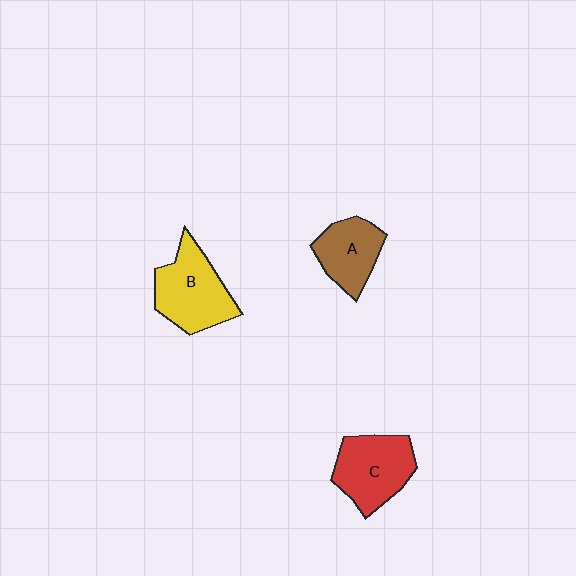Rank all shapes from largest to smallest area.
From largest to smallest: B (yellow), C (red), A (brown).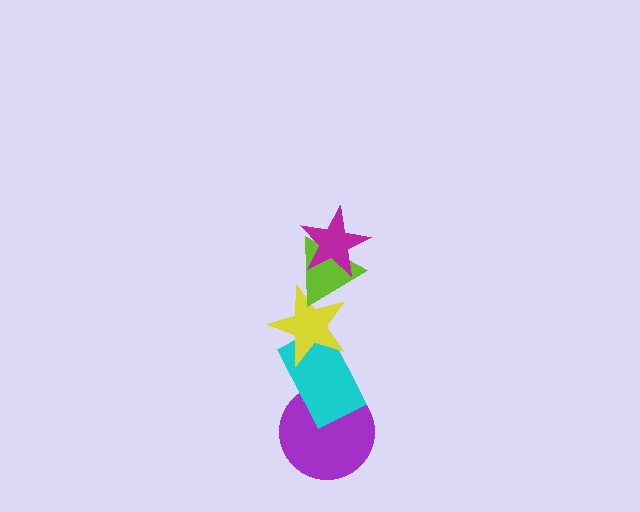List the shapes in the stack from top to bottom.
From top to bottom: the magenta star, the lime triangle, the yellow star, the cyan rectangle, the purple circle.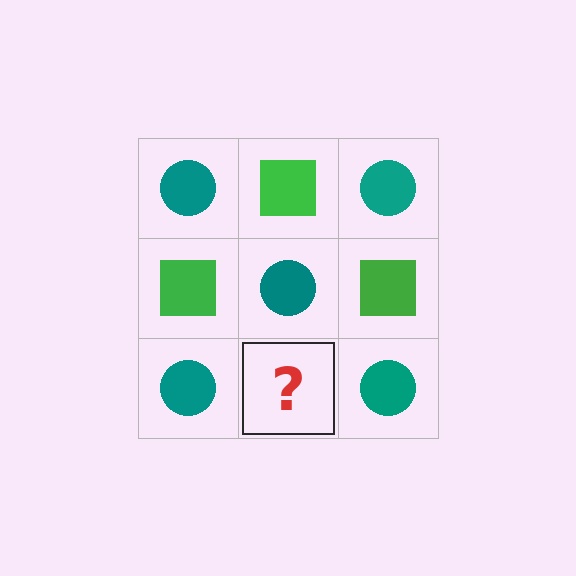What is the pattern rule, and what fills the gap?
The rule is that it alternates teal circle and green square in a checkerboard pattern. The gap should be filled with a green square.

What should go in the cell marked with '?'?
The missing cell should contain a green square.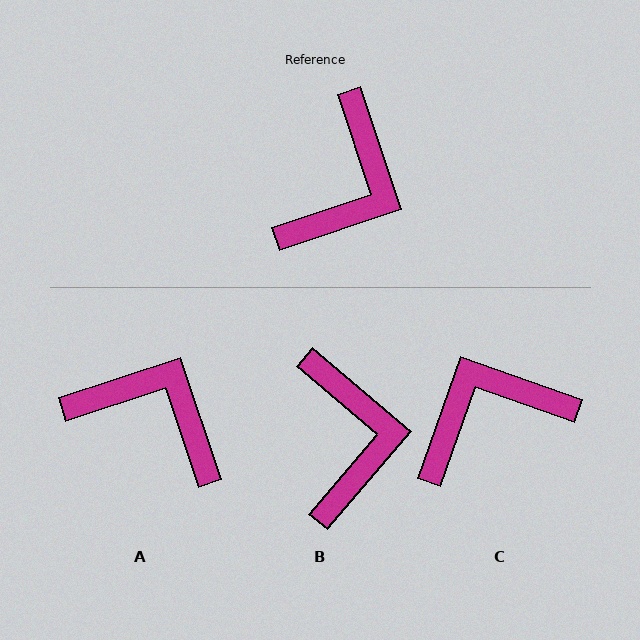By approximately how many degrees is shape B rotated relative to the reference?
Approximately 31 degrees counter-clockwise.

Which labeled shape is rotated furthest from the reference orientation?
C, about 142 degrees away.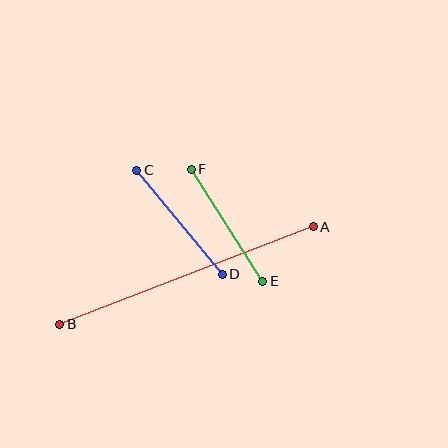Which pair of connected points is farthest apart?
Points A and B are farthest apart.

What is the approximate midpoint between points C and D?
The midpoint is at approximately (180, 222) pixels.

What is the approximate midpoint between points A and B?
The midpoint is at approximately (186, 276) pixels.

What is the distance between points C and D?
The distance is approximately 135 pixels.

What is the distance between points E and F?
The distance is approximately 133 pixels.